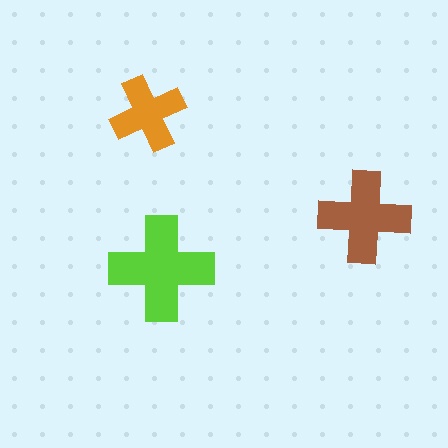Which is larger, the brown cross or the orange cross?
The brown one.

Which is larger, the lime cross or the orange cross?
The lime one.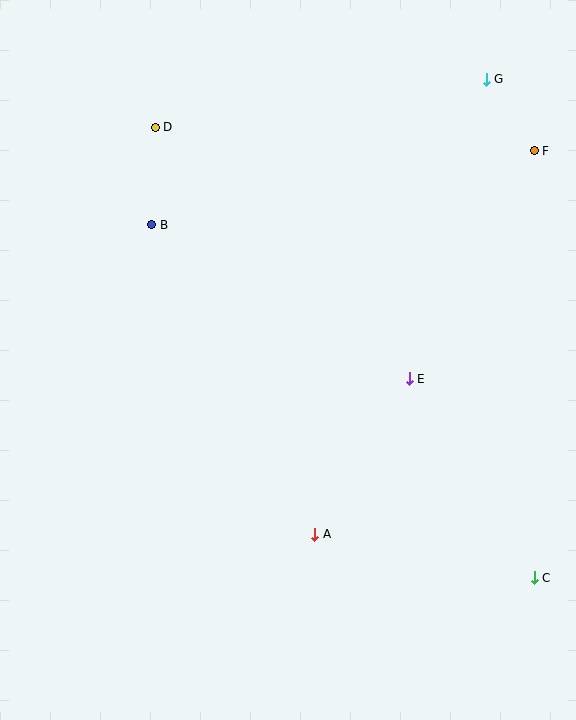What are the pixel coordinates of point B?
Point B is at (152, 225).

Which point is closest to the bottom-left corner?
Point A is closest to the bottom-left corner.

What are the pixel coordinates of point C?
Point C is at (534, 578).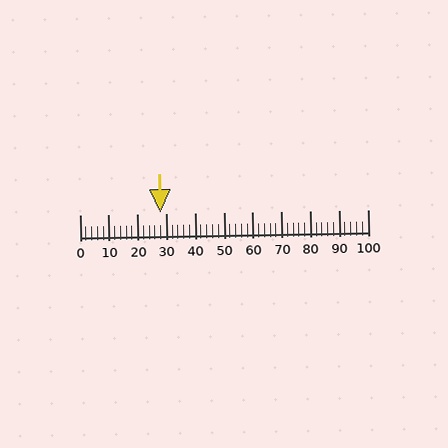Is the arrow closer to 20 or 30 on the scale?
The arrow is closer to 30.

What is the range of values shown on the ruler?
The ruler shows values from 0 to 100.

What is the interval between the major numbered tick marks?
The major tick marks are spaced 10 units apart.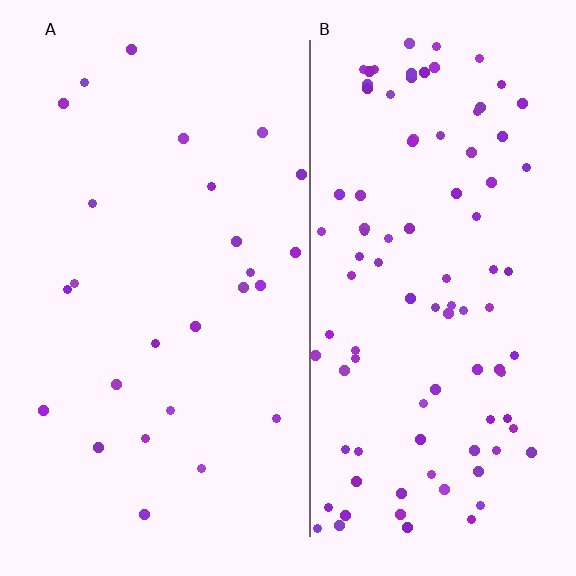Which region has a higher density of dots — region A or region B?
B (the right).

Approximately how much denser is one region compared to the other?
Approximately 3.7× — region B over region A.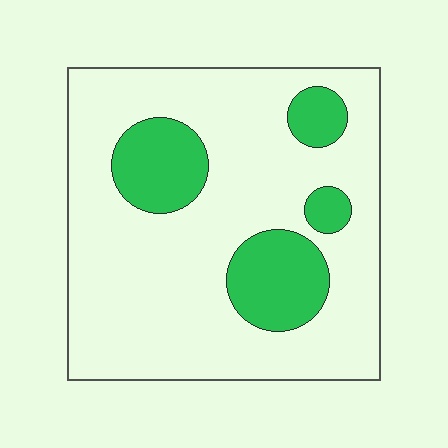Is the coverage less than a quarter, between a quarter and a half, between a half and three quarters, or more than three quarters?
Less than a quarter.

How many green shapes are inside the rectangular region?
4.